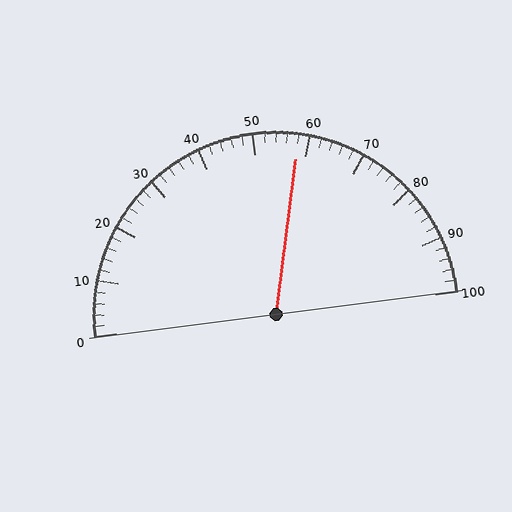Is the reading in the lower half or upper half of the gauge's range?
The reading is in the upper half of the range (0 to 100).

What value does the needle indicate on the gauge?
The needle indicates approximately 58.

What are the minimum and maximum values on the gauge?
The gauge ranges from 0 to 100.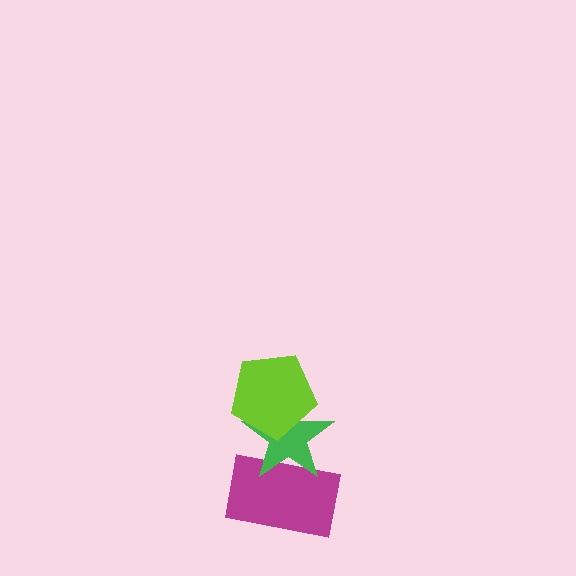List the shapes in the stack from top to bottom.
From top to bottom: the lime pentagon, the green star, the magenta rectangle.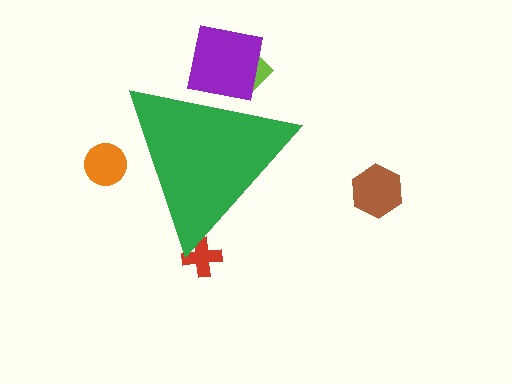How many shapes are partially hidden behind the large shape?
4 shapes are partially hidden.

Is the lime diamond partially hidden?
Yes, the lime diamond is partially hidden behind the green triangle.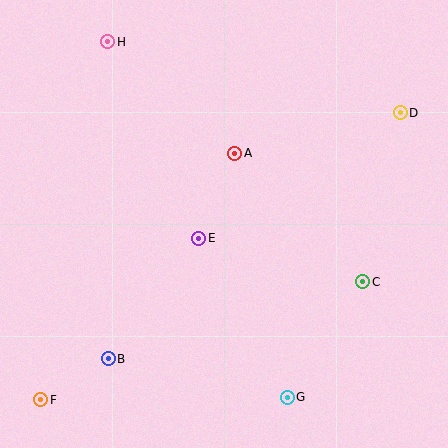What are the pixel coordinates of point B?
Point B is at (108, 359).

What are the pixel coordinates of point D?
Point D is at (400, 113).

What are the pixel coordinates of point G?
Point G is at (287, 397).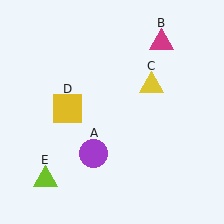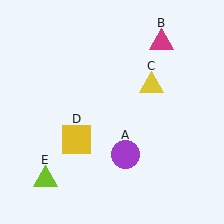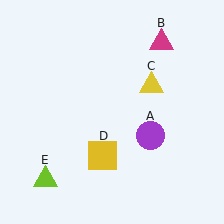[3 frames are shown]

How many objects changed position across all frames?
2 objects changed position: purple circle (object A), yellow square (object D).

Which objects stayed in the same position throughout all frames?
Magenta triangle (object B) and yellow triangle (object C) and lime triangle (object E) remained stationary.